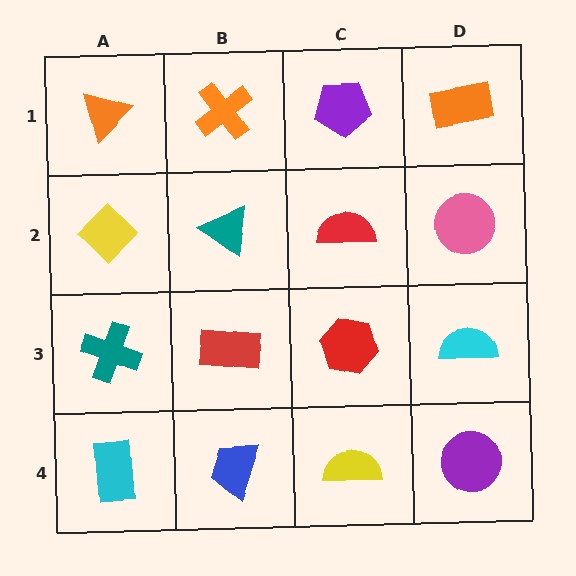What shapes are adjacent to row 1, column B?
A teal triangle (row 2, column B), an orange triangle (row 1, column A), a purple pentagon (row 1, column C).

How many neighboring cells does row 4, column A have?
2.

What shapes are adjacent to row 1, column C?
A red semicircle (row 2, column C), an orange cross (row 1, column B), an orange rectangle (row 1, column D).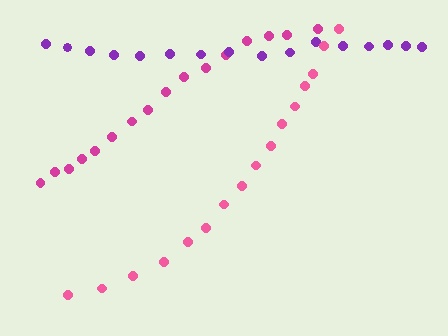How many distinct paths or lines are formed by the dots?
There are 3 distinct paths.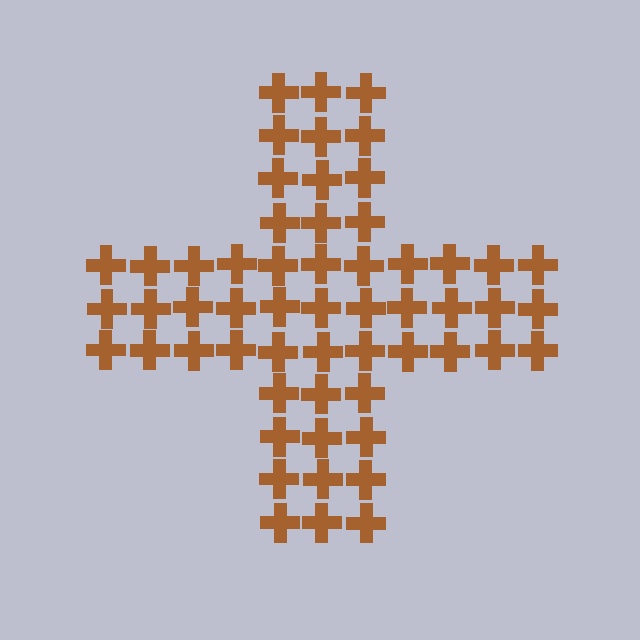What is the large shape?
The large shape is a cross.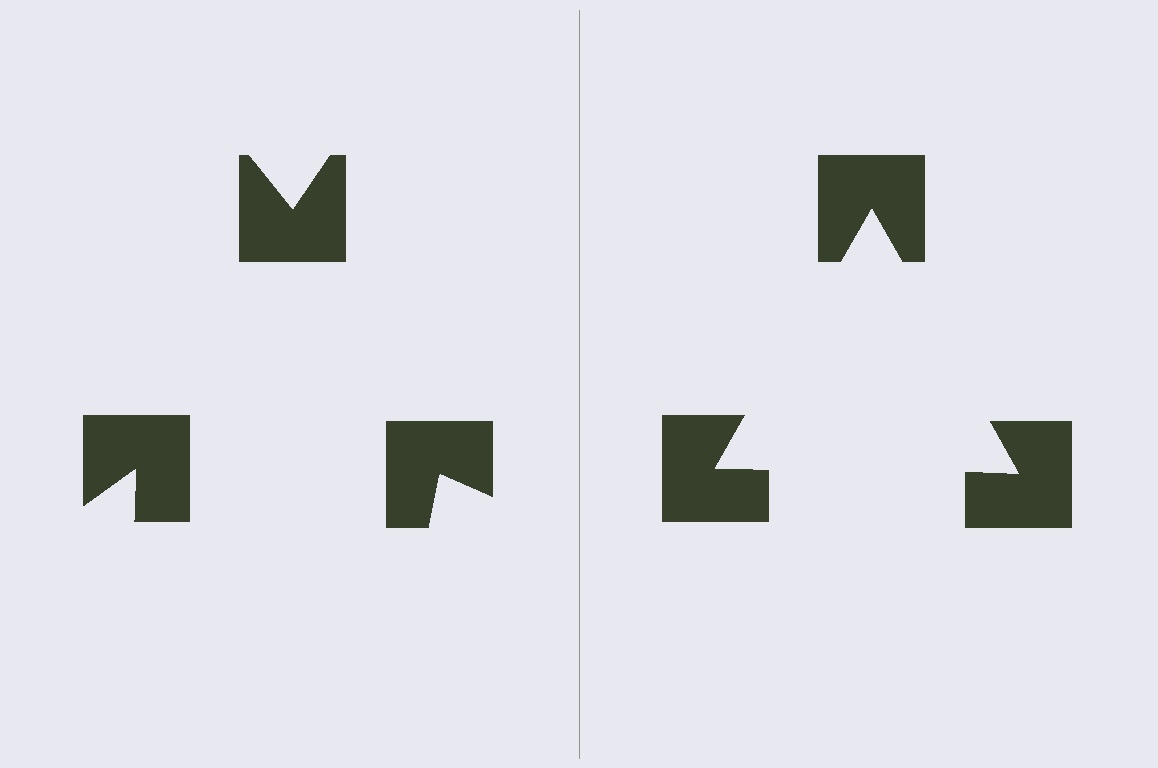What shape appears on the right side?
An illusory triangle.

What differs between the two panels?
The notched squares are positioned identically on both sides; only the wedge orientations differ. On the right they align to a triangle; on the left they are misaligned.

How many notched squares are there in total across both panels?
6 — 3 on each side.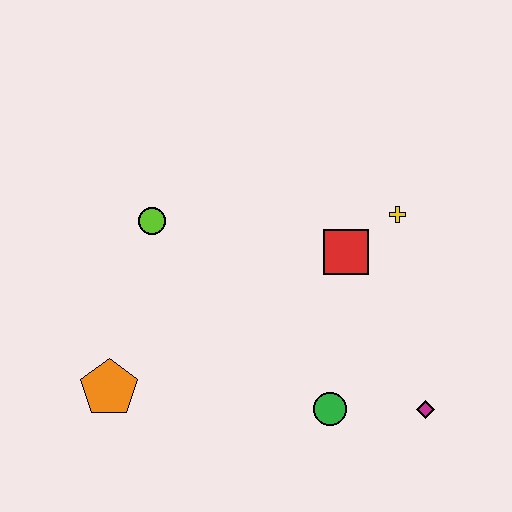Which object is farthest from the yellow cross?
The orange pentagon is farthest from the yellow cross.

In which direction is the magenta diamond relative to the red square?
The magenta diamond is below the red square.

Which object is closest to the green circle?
The magenta diamond is closest to the green circle.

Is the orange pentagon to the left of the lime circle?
Yes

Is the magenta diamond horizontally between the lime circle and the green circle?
No